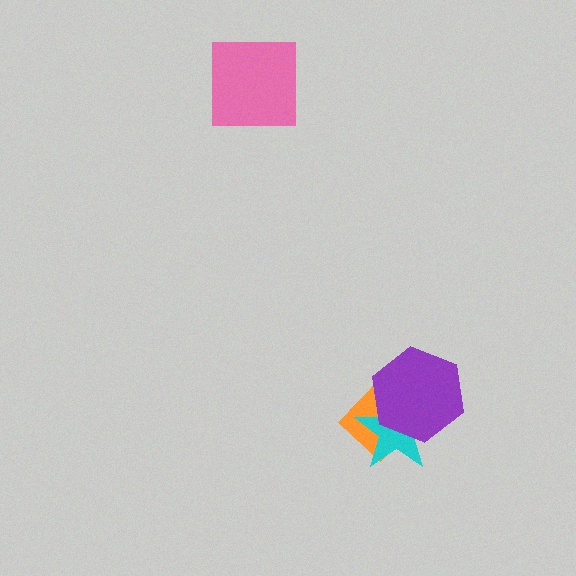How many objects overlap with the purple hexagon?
2 objects overlap with the purple hexagon.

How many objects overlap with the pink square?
0 objects overlap with the pink square.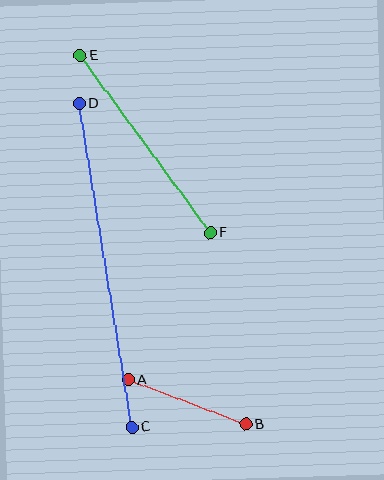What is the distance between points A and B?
The distance is approximately 125 pixels.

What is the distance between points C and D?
The distance is approximately 328 pixels.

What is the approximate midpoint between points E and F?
The midpoint is at approximately (145, 144) pixels.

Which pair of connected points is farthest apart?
Points C and D are farthest apart.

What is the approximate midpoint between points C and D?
The midpoint is at approximately (106, 265) pixels.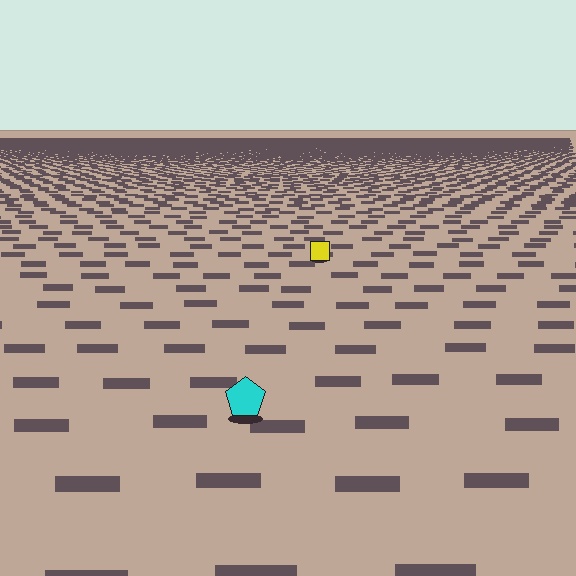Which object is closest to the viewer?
The cyan pentagon is closest. The texture marks near it are larger and more spread out.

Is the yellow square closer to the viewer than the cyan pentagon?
No. The cyan pentagon is closer — you can tell from the texture gradient: the ground texture is coarser near it.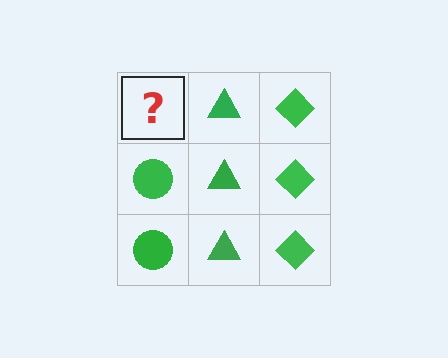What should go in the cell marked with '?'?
The missing cell should contain a green circle.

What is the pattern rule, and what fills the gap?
The rule is that each column has a consistent shape. The gap should be filled with a green circle.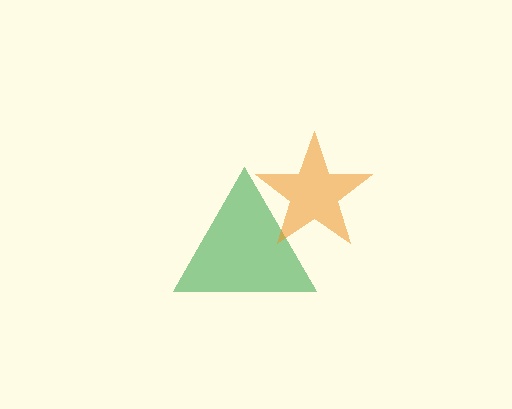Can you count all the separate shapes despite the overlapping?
Yes, there are 2 separate shapes.